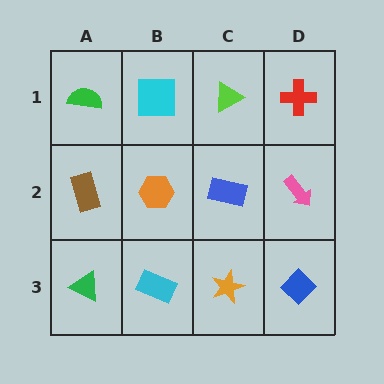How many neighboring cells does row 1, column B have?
3.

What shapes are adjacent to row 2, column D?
A red cross (row 1, column D), a blue diamond (row 3, column D), a blue rectangle (row 2, column C).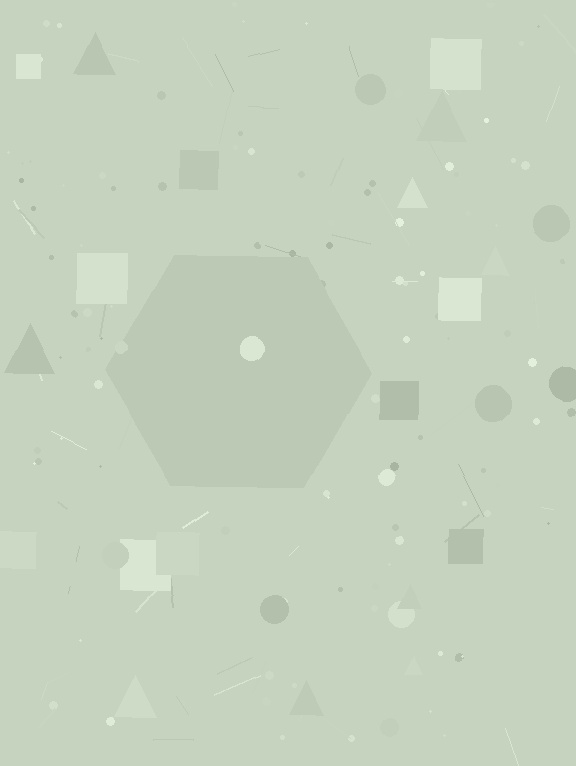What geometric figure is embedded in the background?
A hexagon is embedded in the background.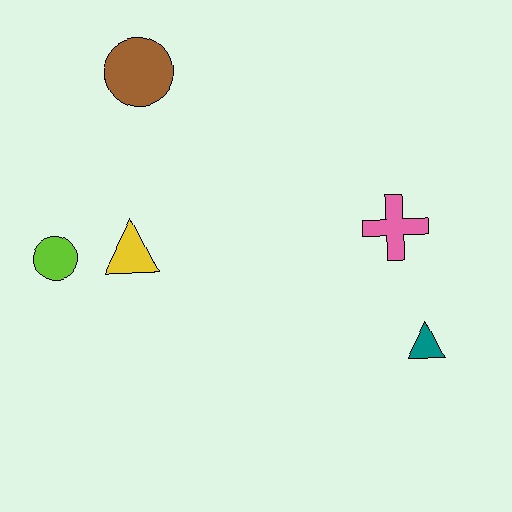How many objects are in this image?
There are 5 objects.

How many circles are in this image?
There are 2 circles.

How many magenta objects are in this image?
There are no magenta objects.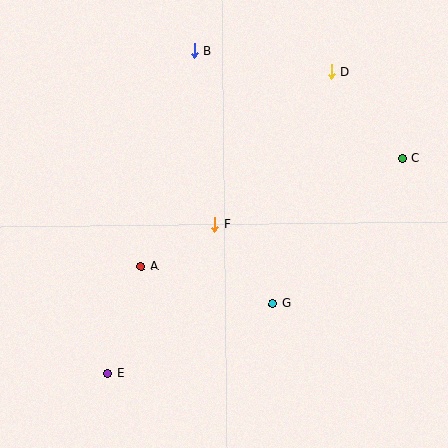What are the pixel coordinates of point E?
Point E is at (108, 373).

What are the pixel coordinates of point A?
Point A is at (141, 266).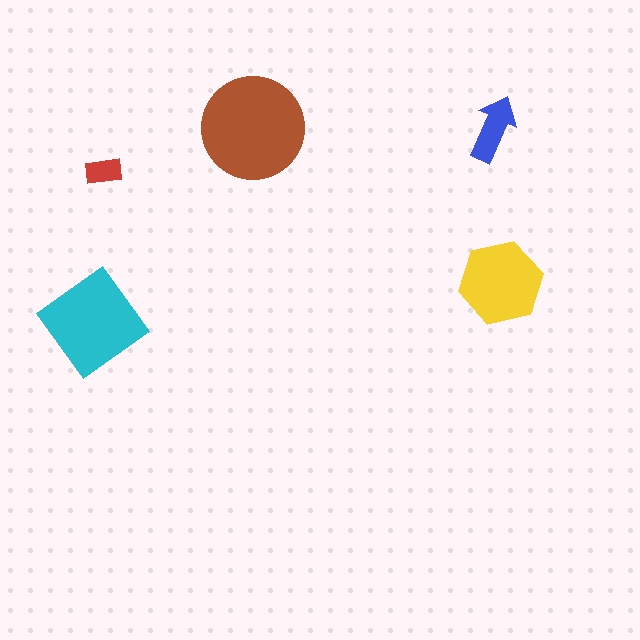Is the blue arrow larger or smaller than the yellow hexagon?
Smaller.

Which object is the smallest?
The red rectangle.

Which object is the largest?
The brown circle.